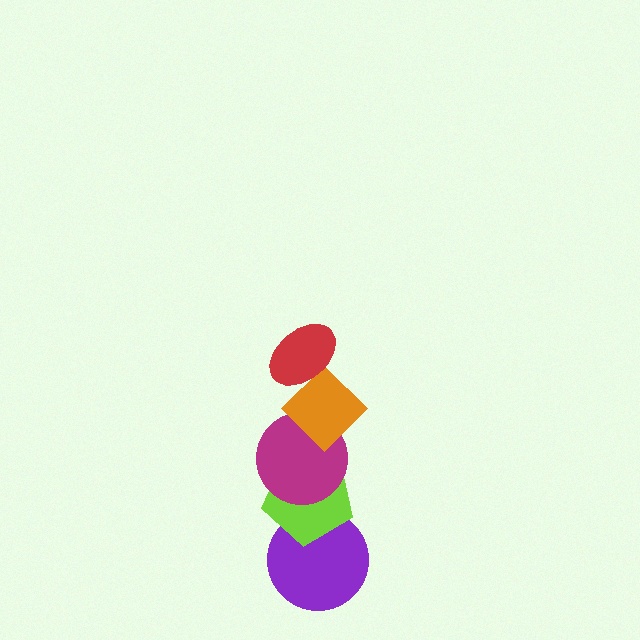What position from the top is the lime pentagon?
The lime pentagon is 4th from the top.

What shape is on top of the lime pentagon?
The magenta circle is on top of the lime pentagon.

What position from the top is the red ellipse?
The red ellipse is 1st from the top.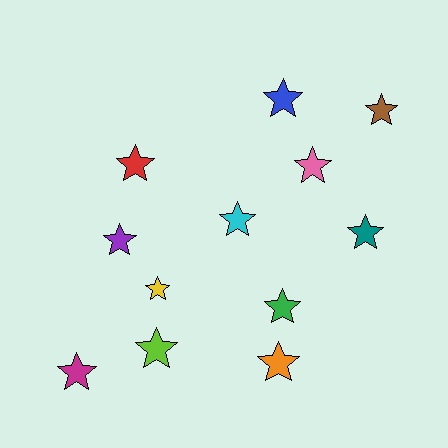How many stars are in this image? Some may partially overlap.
There are 12 stars.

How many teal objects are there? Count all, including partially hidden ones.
There is 1 teal object.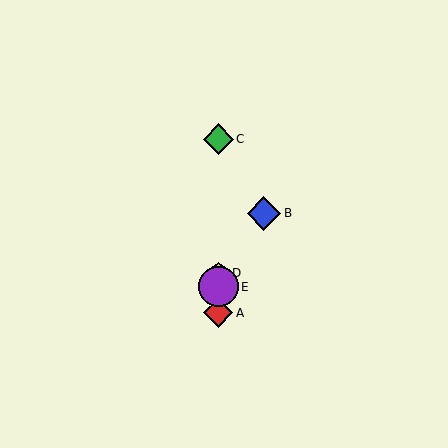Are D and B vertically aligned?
No, D is at x≈218 and B is at x≈264.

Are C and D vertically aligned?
Yes, both are at x≈218.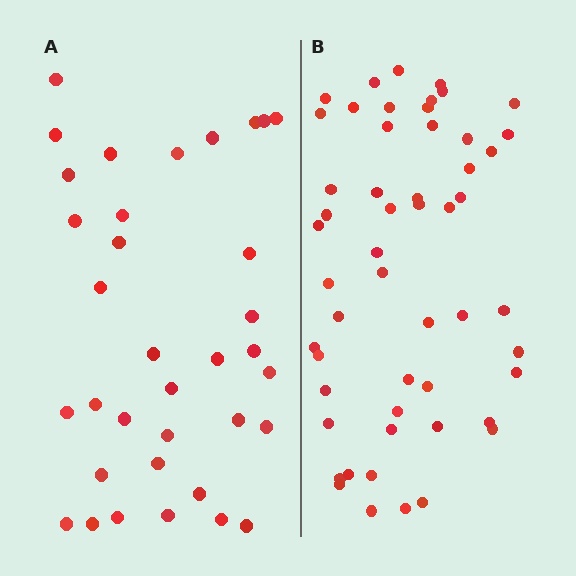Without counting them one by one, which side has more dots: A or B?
Region B (the right region) has more dots.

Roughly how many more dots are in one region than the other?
Region B has approximately 20 more dots than region A.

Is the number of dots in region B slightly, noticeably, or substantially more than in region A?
Region B has substantially more. The ratio is roughly 1.5 to 1.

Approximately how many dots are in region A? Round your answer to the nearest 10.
About 40 dots. (The exact count is 35, which rounds to 40.)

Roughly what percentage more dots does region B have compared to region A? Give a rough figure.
About 50% more.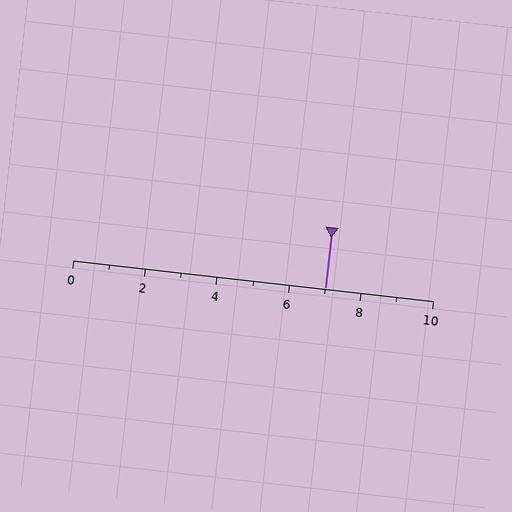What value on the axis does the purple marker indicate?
The marker indicates approximately 7.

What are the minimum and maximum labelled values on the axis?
The axis runs from 0 to 10.